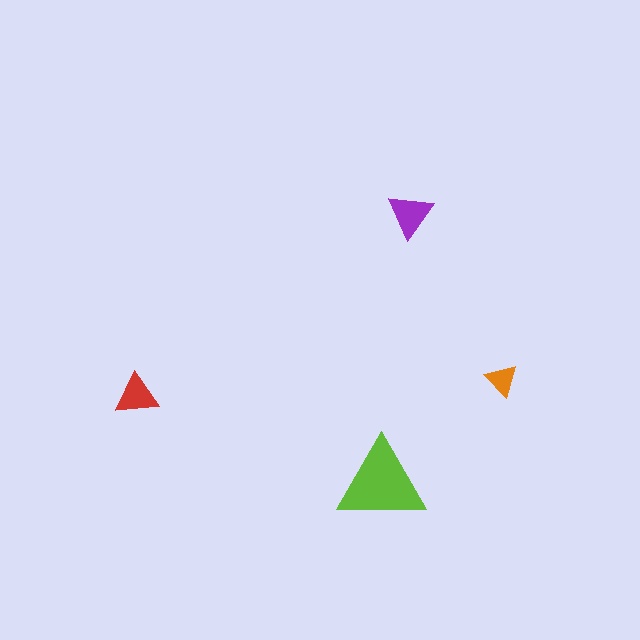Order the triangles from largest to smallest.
the lime one, the purple one, the red one, the orange one.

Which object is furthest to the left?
The red triangle is leftmost.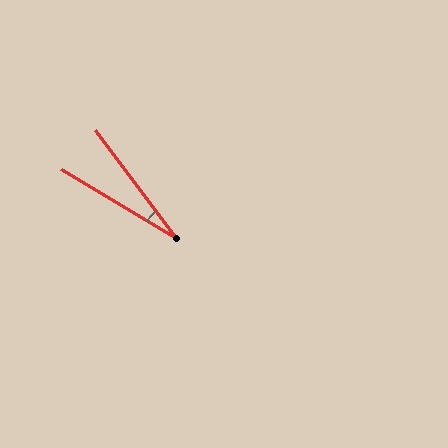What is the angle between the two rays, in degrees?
Approximately 22 degrees.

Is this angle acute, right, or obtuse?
It is acute.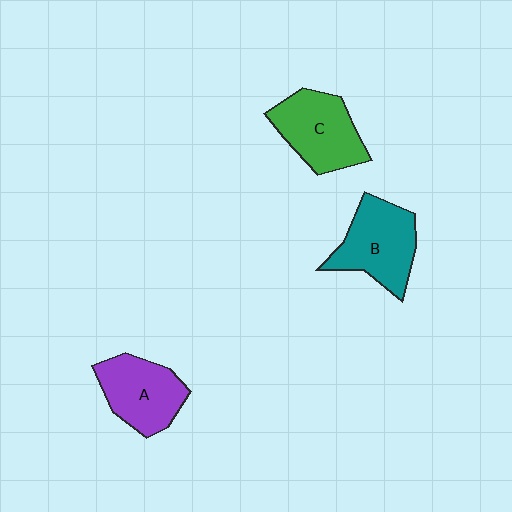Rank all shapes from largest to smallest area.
From largest to smallest: B (teal), C (green), A (purple).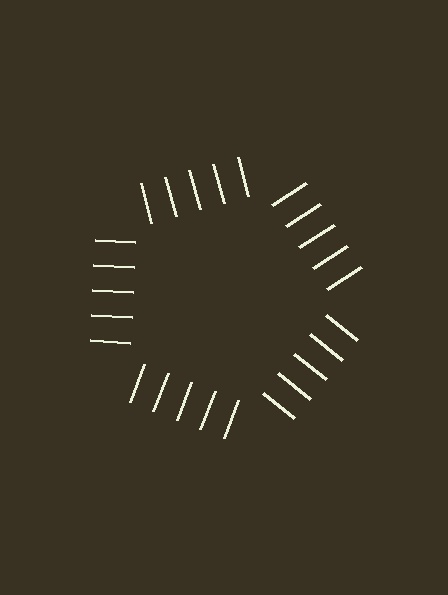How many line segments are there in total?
25 — 5 along each of the 5 edges.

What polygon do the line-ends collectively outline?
An illusory pentagon — the line segments terminate on its edges but no continuous stroke is drawn.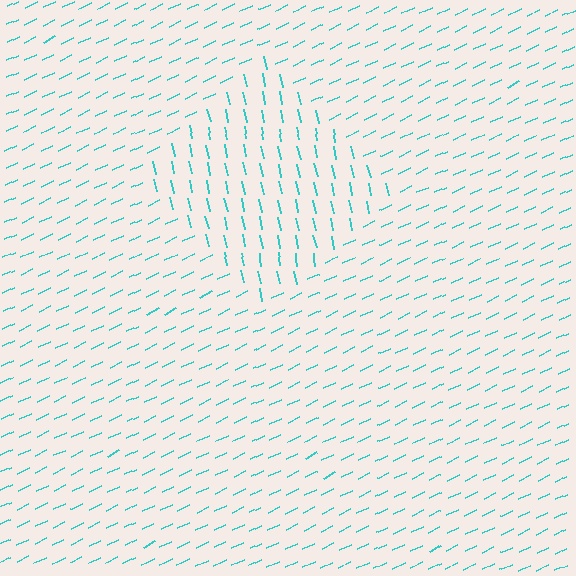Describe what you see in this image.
The image is filled with small cyan line segments. A diamond region in the image has lines oriented differently from the surrounding lines, creating a visible texture boundary.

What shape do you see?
I see a diamond.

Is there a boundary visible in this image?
Yes, there is a texture boundary formed by a change in line orientation.